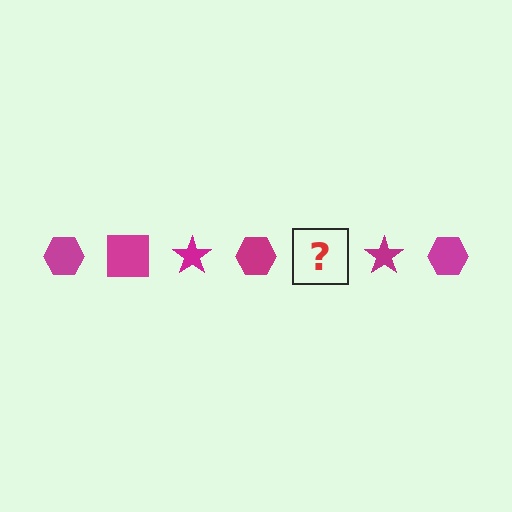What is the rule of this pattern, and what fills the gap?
The rule is that the pattern cycles through hexagon, square, star shapes in magenta. The gap should be filled with a magenta square.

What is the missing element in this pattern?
The missing element is a magenta square.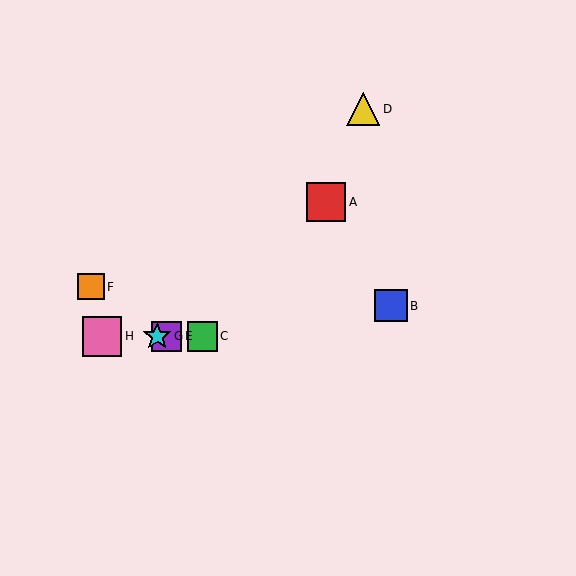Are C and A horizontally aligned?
No, C is at y≈336 and A is at y≈202.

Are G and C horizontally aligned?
Yes, both are at y≈336.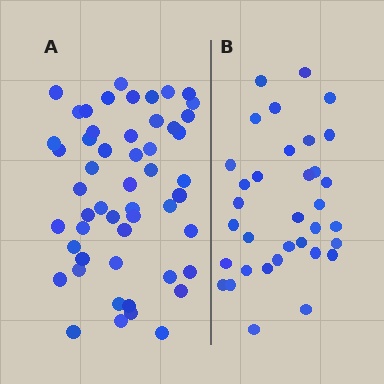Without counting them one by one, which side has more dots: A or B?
Region A (the left region) has more dots.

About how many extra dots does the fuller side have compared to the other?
Region A has approximately 20 more dots than region B.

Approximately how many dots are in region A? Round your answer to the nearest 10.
About 50 dots. (The exact count is 52, which rounds to 50.)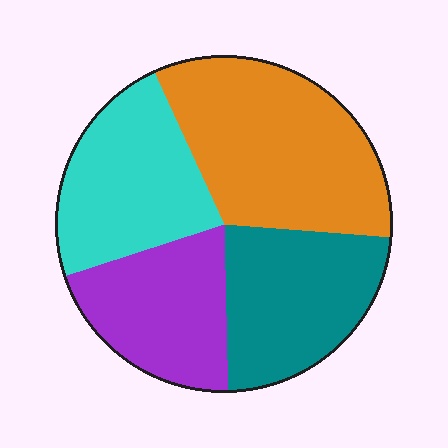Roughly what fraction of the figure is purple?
Purple covers 20% of the figure.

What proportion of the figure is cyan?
Cyan covers roughly 25% of the figure.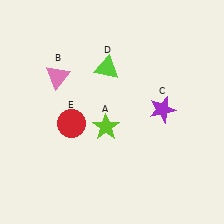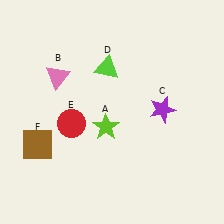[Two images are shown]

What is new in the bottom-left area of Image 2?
A brown square (F) was added in the bottom-left area of Image 2.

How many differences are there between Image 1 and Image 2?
There is 1 difference between the two images.